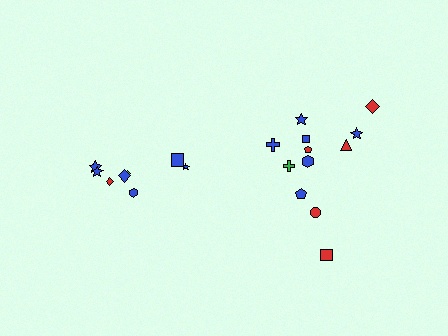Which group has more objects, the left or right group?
The right group.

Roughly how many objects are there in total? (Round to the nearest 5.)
Roughly 20 objects in total.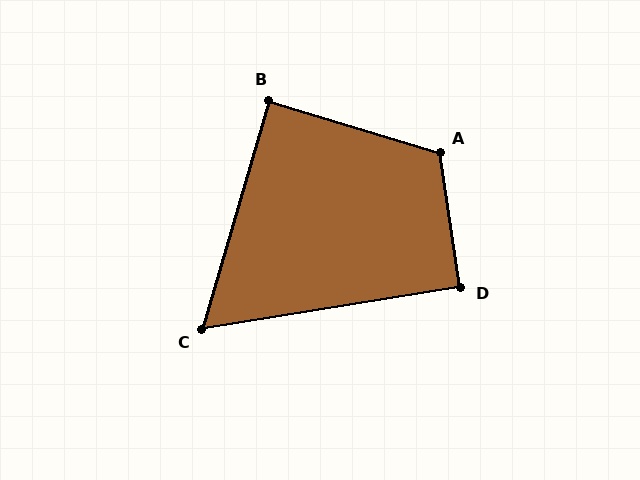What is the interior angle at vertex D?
Approximately 90 degrees (approximately right).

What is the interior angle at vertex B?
Approximately 90 degrees (approximately right).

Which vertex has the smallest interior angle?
C, at approximately 64 degrees.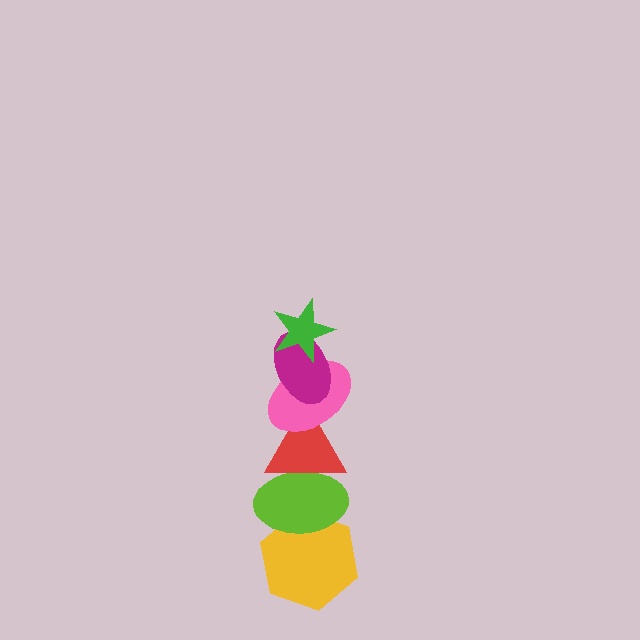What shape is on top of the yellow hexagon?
The lime ellipse is on top of the yellow hexagon.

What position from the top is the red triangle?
The red triangle is 4th from the top.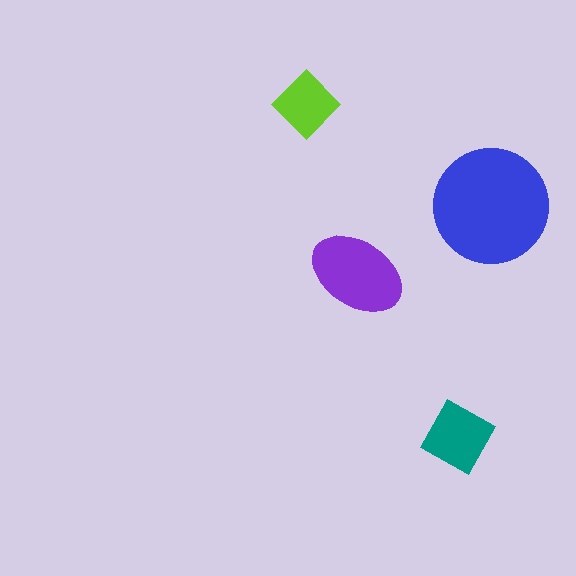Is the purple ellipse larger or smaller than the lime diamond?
Larger.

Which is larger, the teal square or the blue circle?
The blue circle.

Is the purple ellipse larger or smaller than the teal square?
Larger.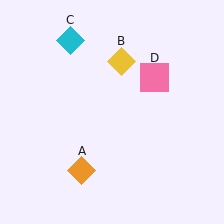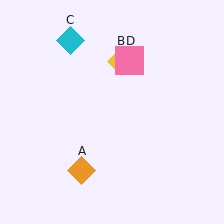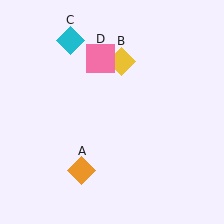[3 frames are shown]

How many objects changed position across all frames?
1 object changed position: pink square (object D).